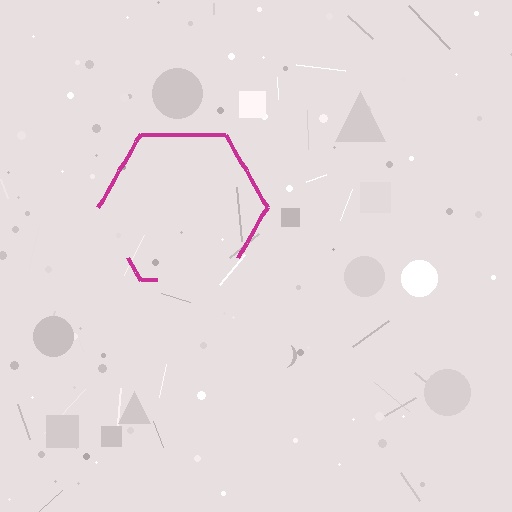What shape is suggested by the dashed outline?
The dashed outline suggests a hexagon.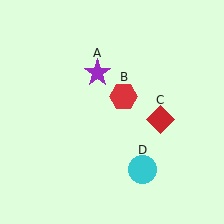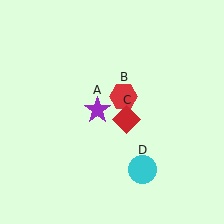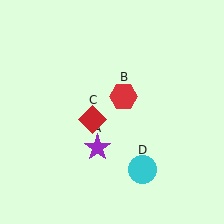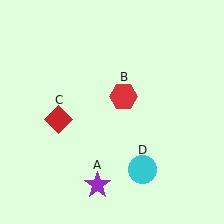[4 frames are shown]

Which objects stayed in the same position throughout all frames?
Red hexagon (object B) and cyan circle (object D) remained stationary.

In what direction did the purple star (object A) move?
The purple star (object A) moved down.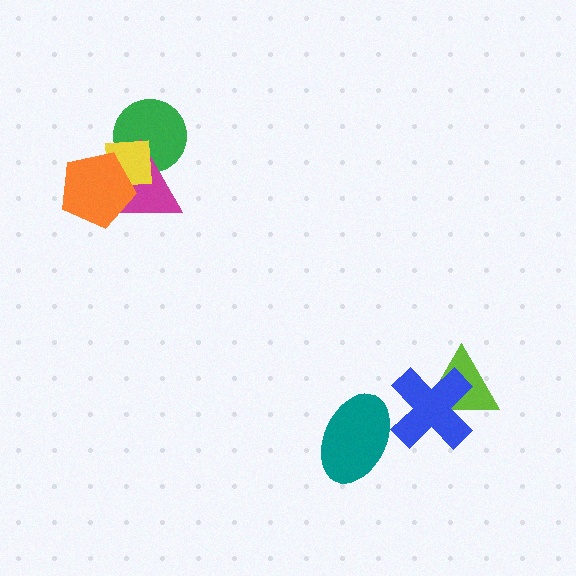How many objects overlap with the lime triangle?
1 object overlaps with the lime triangle.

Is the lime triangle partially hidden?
Yes, it is partially covered by another shape.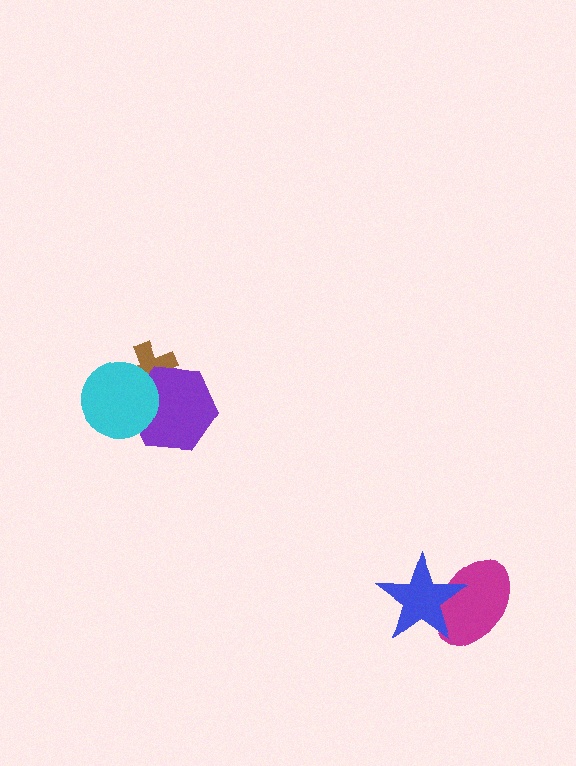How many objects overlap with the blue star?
1 object overlaps with the blue star.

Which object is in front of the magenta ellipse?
The blue star is in front of the magenta ellipse.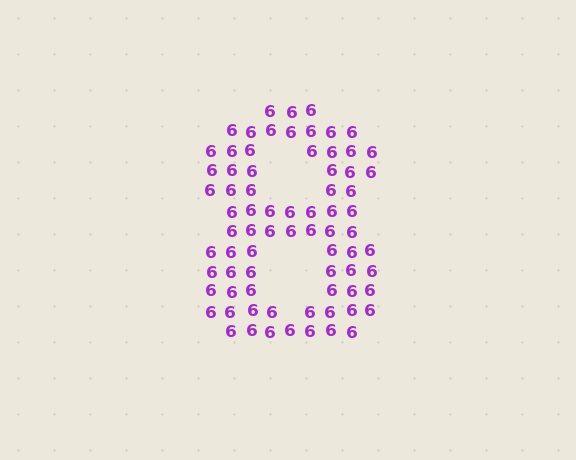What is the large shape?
The large shape is the digit 8.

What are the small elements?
The small elements are digit 6's.